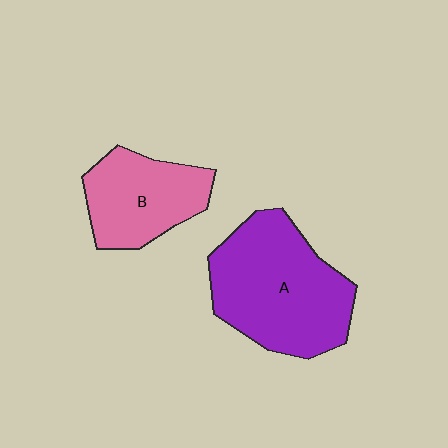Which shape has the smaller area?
Shape B (pink).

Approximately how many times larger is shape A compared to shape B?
Approximately 1.6 times.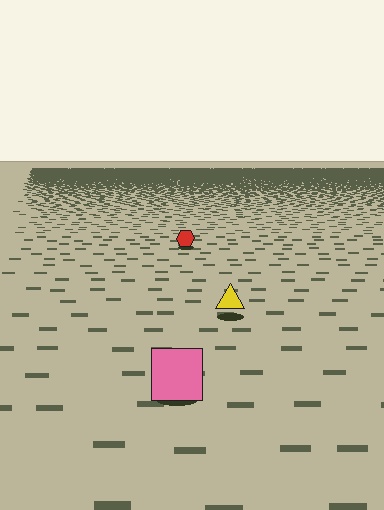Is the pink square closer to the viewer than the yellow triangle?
Yes. The pink square is closer — you can tell from the texture gradient: the ground texture is coarser near it.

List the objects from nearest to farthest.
From nearest to farthest: the pink square, the yellow triangle, the red hexagon.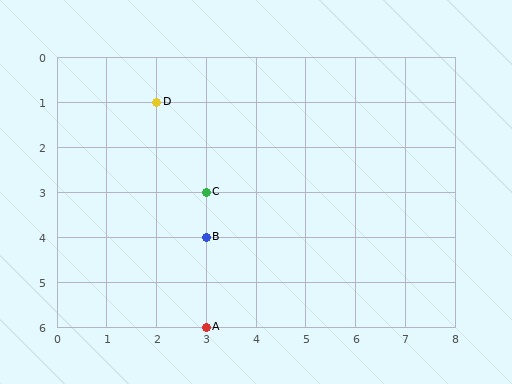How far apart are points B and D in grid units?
Points B and D are 1 column and 3 rows apart (about 3.2 grid units diagonally).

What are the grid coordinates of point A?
Point A is at grid coordinates (3, 6).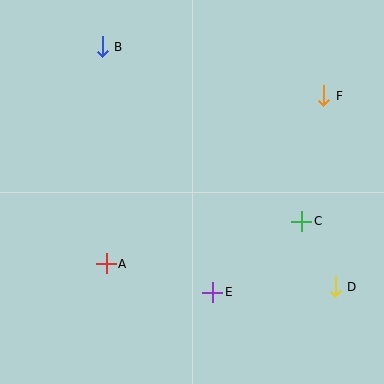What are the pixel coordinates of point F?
Point F is at (324, 96).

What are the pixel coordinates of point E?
Point E is at (213, 292).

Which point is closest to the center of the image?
Point E at (213, 292) is closest to the center.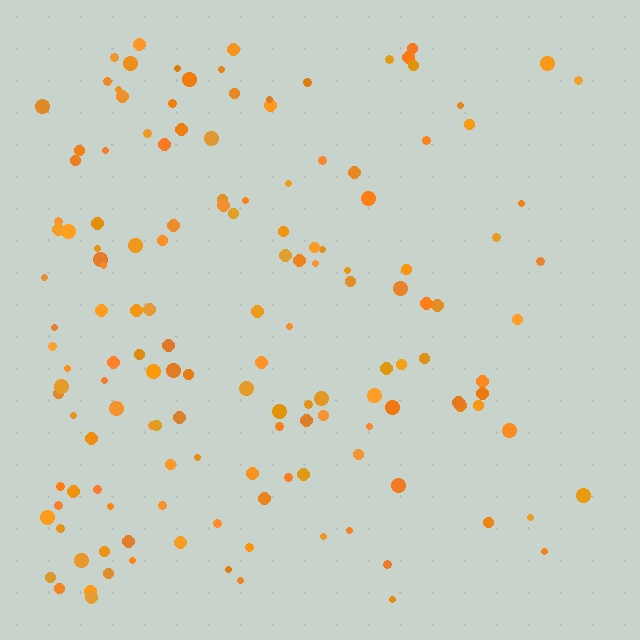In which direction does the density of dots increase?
From right to left, with the left side densest.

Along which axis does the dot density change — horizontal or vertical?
Horizontal.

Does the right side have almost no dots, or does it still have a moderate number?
Still a moderate number, just noticeably fewer than the left.